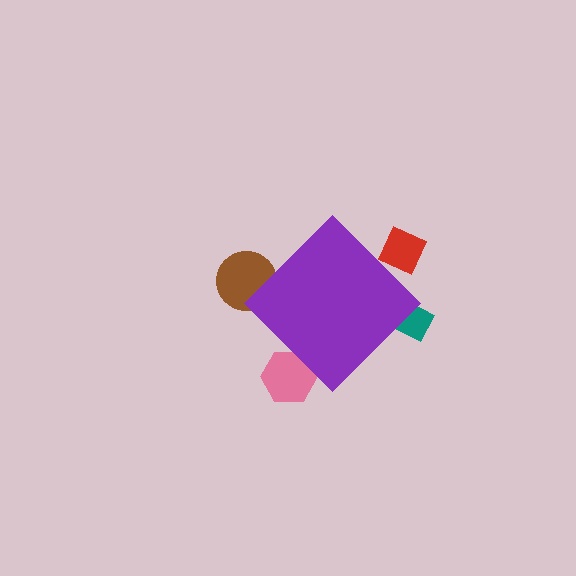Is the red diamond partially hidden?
Yes, the red diamond is partially hidden behind the purple diamond.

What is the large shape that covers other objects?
A purple diamond.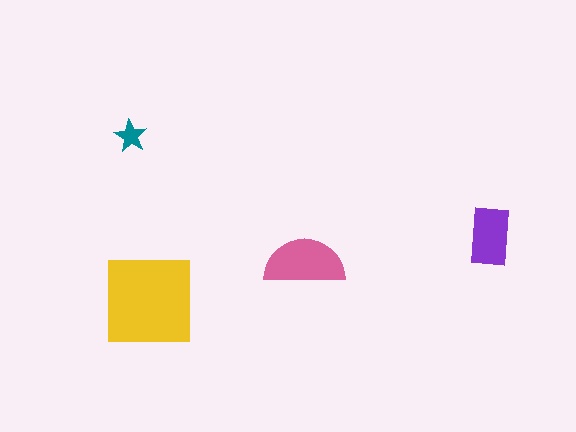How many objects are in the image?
There are 4 objects in the image.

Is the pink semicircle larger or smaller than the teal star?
Larger.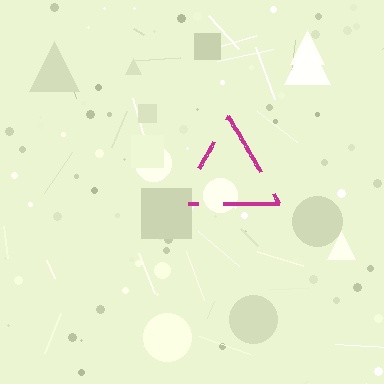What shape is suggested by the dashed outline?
The dashed outline suggests a triangle.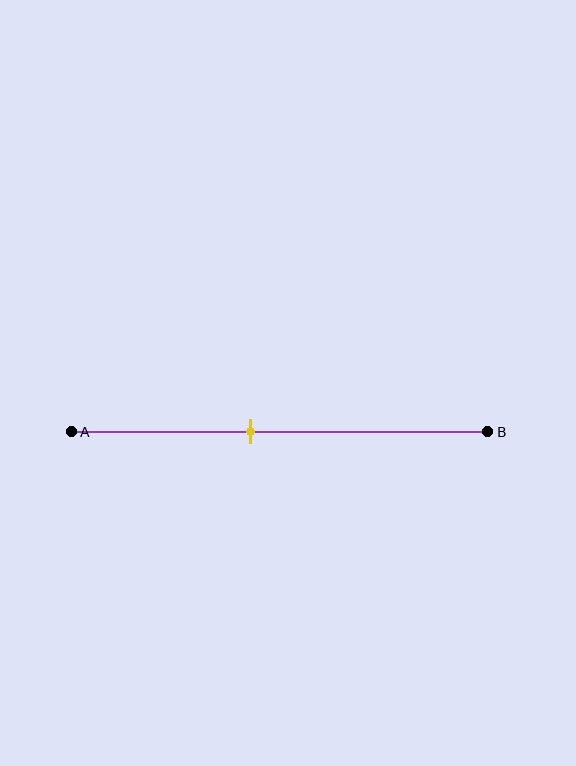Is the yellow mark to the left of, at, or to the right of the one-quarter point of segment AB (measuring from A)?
The yellow mark is to the right of the one-quarter point of segment AB.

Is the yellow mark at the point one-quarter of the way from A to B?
No, the mark is at about 45% from A, not at the 25% one-quarter point.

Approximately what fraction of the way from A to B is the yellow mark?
The yellow mark is approximately 45% of the way from A to B.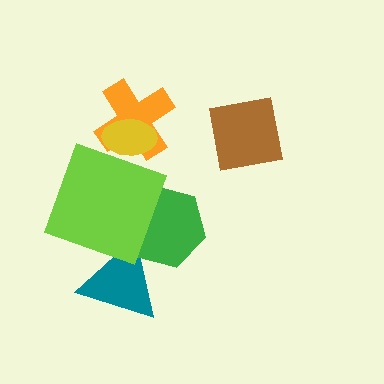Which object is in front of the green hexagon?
The lime square is in front of the green hexagon.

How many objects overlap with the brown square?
0 objects overlap with the brown square.